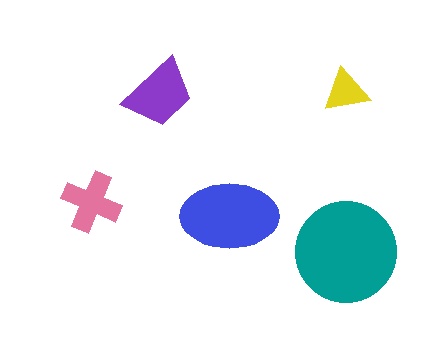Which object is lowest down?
The teal circle is bottommost.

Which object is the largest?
The teal circle.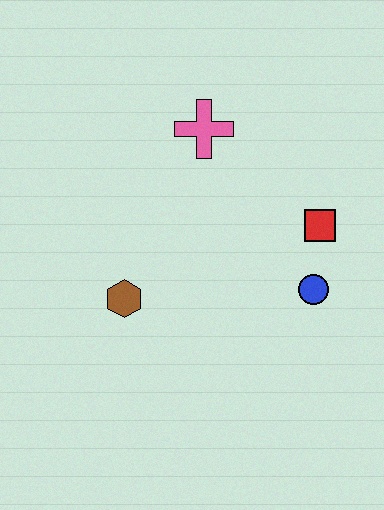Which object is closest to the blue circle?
The red square is closest to the blue circle.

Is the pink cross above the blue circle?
Yes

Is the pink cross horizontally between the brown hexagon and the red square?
Yes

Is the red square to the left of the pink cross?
No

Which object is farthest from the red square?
The brown hexagon is farthest from the red square.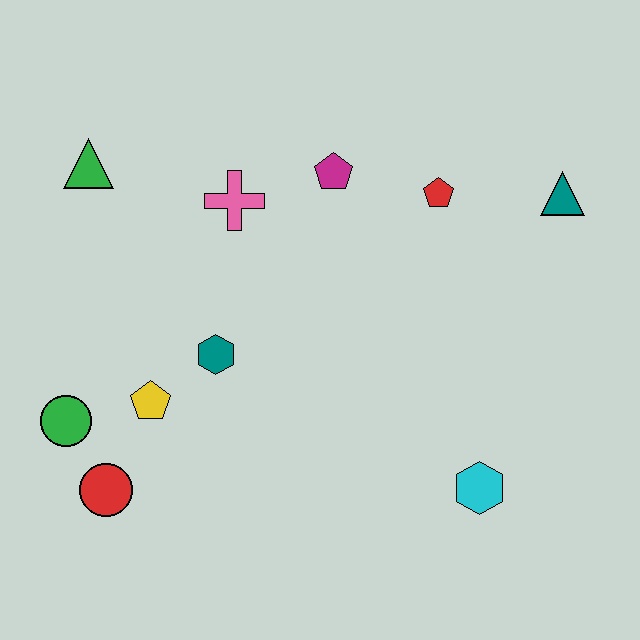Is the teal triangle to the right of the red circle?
Yes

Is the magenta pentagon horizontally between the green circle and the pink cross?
No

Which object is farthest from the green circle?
The teal triangle is farthest from the green circle.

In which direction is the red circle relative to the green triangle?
The red circle is below the green triangle.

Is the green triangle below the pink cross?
No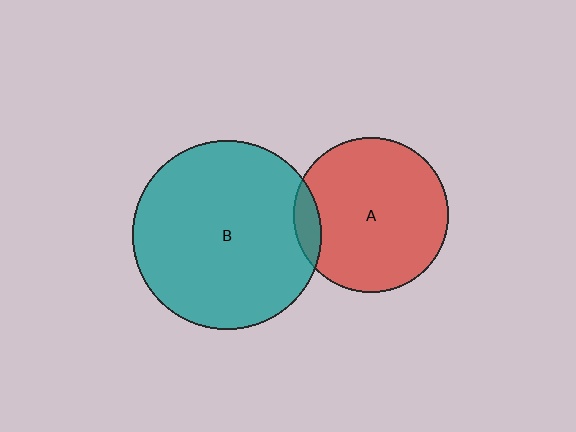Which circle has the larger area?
Circle B (teal).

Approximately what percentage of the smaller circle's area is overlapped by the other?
Approximately 10%.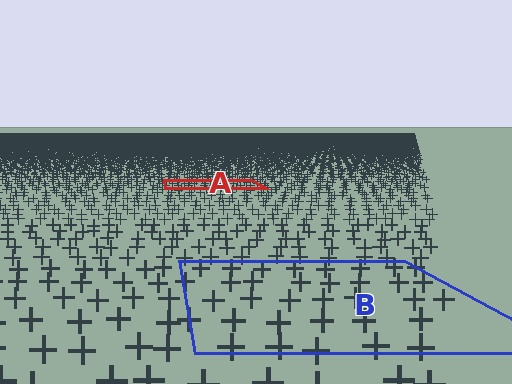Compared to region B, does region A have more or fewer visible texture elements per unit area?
Region A has more texture elements per unit area — they are packed more densely because it is farther away.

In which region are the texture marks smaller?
The texture marks are smaller in region A, because it is farther away.